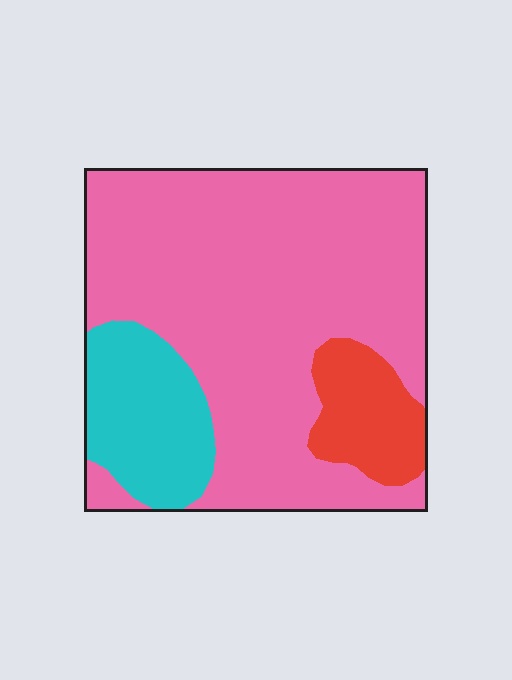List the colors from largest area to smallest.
From largest to smallest: pink, cyan, red.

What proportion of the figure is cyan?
Cyan takes up less than a quarter of the figure.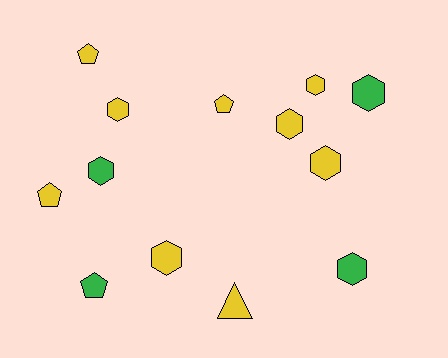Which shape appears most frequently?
Hexagon, with 8 objects.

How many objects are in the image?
There are 13 objects.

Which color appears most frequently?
Yellow, with 9 objects.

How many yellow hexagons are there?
There are 5 yellow hexagons.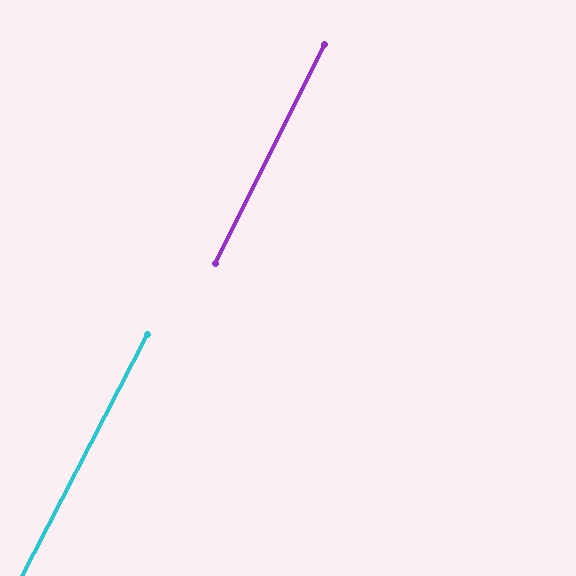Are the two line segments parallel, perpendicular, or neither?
Parallel — their directions differ by only 1.1°.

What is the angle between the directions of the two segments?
Approximately 1 degree.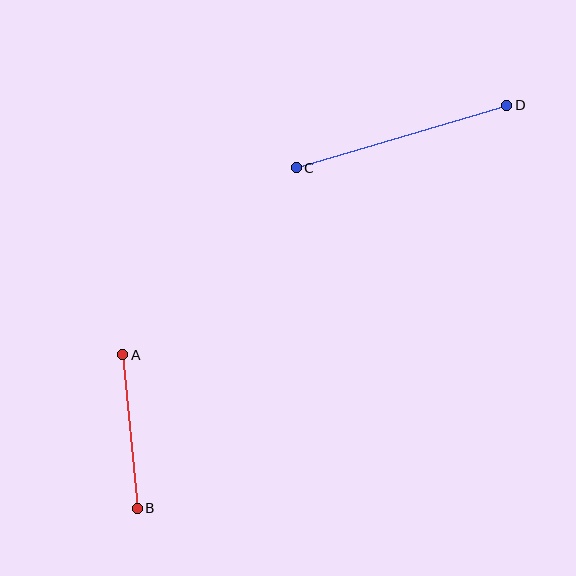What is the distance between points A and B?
The distance is approximately 154 pixels.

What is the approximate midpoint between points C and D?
The midpoint is at approximately (402, 137) pixels.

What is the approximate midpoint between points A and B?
The midpoint is at approximately (130, 431) pixels.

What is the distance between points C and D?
The distance is approximately 220 pixels.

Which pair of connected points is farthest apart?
Points C and D are farthest apart.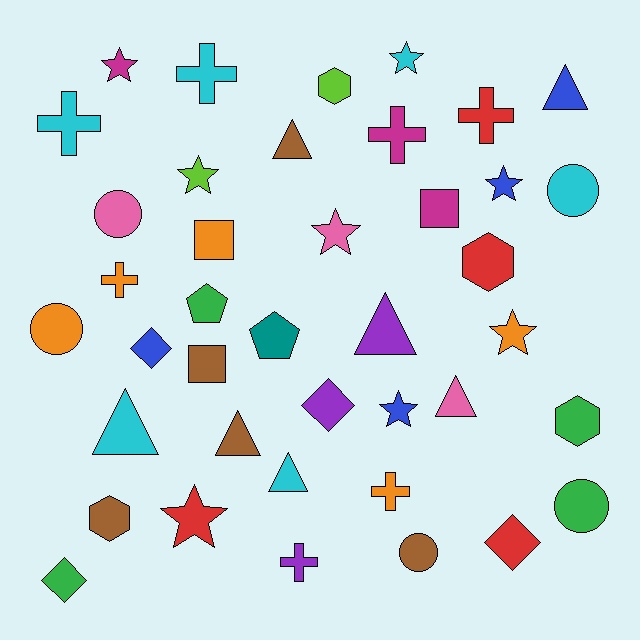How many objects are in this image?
There are 40 objects.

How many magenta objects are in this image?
There are 3 magenta objects.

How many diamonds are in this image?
There are 4 diamonds.